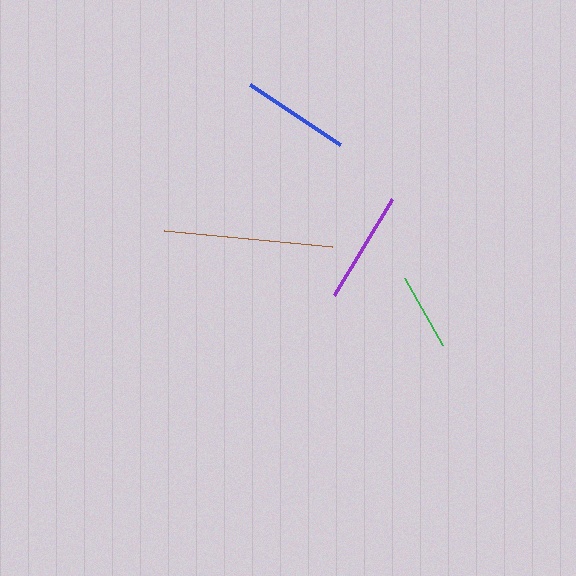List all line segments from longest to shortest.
From longest to shortest: brown, purple, blue, green.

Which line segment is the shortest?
The green line is the shortest at approximately 77 pixels.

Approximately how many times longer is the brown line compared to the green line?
The brown line is approximately 2.2 times the length of the green line.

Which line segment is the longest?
The brown line is the longest at approximately 168 pixels.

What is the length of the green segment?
The green segment is approximately 77 pixels long.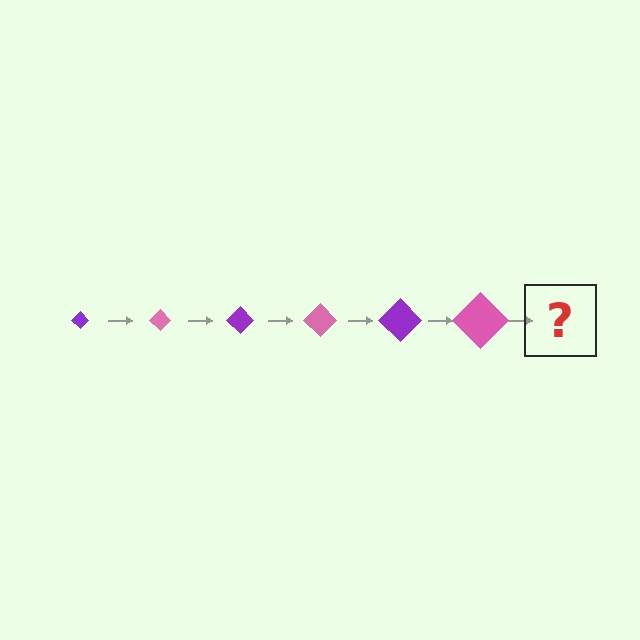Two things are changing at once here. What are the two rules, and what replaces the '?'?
The two rules are that the diamond grows larger each step and the color cycles through purple and pink. The '?' should be a purple diamond, larger than the previous one.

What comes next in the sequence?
The next element should be a purple diamond, larger than the previous one.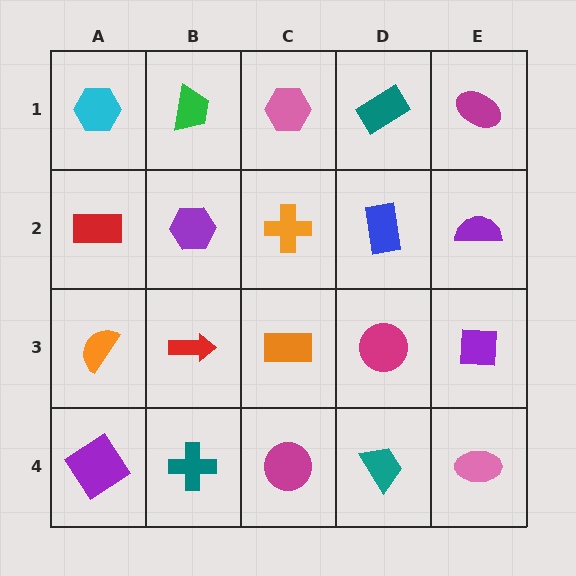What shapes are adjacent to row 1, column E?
A purple semicircle (row 2, column E), a teal rectangle (row 1, column D).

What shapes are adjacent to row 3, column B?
A purple hexagon (row 2, column B), a teal cross (row 4, column B), an orange semicircle (row 3, column A), an orange rectangle (row 3, column C).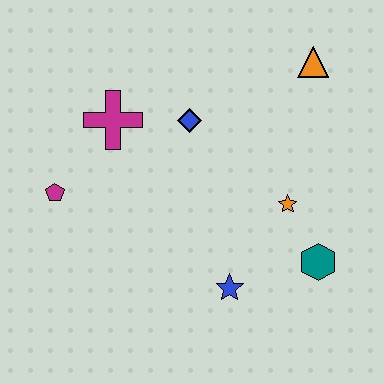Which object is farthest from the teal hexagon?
The magenta pentagon is farthest from the teal hexagon.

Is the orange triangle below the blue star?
No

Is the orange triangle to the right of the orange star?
Yes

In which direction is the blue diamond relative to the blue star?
The blue diamond is above the blue star.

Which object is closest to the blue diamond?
The magenta cross is closest to the blue diamond.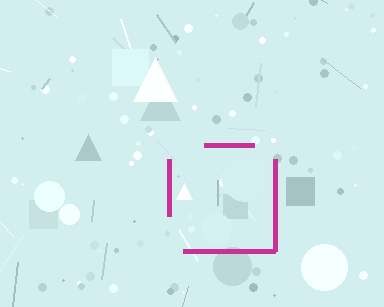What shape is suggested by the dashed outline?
The dashed outline suggests a square.